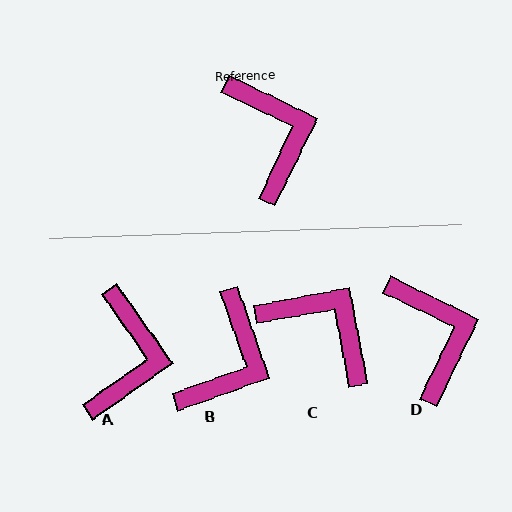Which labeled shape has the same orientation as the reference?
D.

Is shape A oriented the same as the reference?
No, it is off by about 29 degrees.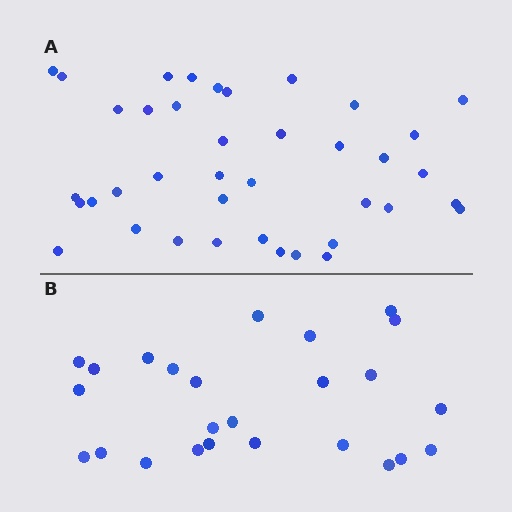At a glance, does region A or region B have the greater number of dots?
Region A (the top region) has more dots.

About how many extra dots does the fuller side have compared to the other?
Region A has approximately 15 more dots than region B.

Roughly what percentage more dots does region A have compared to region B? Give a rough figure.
About 55% more.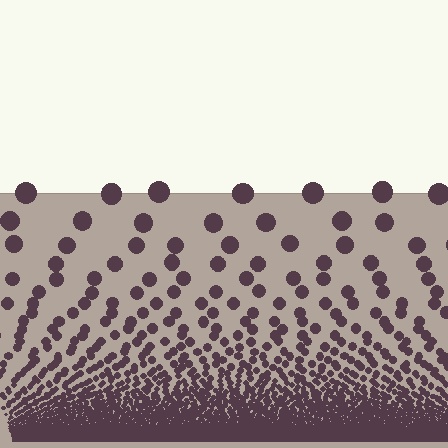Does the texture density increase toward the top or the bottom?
Density increases toward the bottom.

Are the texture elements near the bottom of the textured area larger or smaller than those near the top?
Smaller. The gradient is inverted — elements near the bottom are smaller and denser.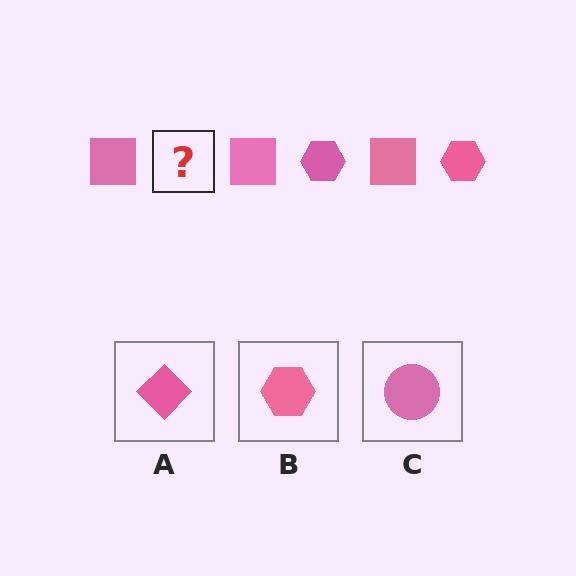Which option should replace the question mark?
Option B.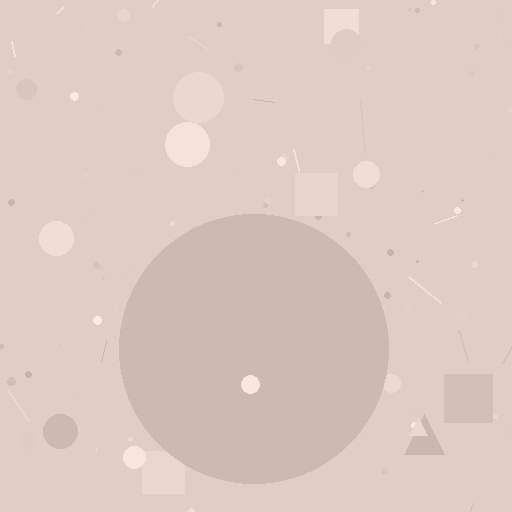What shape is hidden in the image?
A circle is hidden in the image.